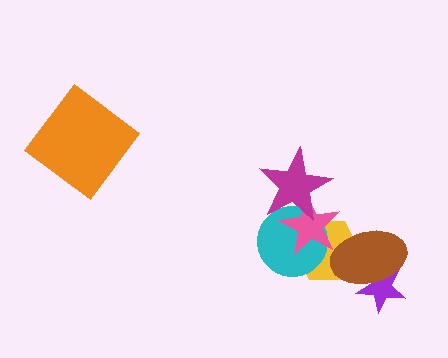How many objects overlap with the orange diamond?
0 objects overlap with the orange diamond.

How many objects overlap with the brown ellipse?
2 objects overlap with the brown ellipse.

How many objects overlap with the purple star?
1 object overlaps with the purple star.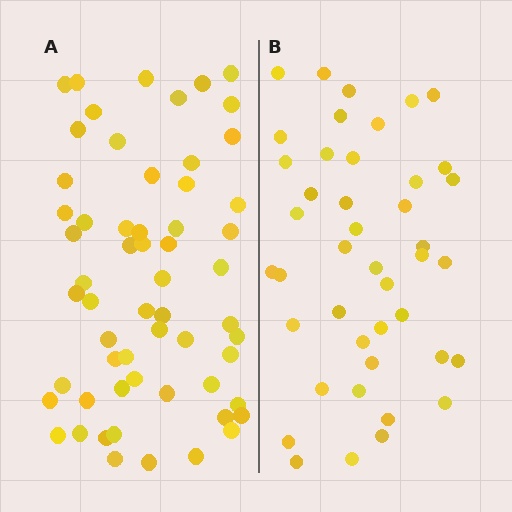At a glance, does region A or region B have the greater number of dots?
Region A (the left region) has more dots.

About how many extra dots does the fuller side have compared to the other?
Region A has approximately 15 more dots than region B.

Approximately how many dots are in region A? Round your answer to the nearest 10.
About 60 dots. (The exact count is 59, which rounds to 60.)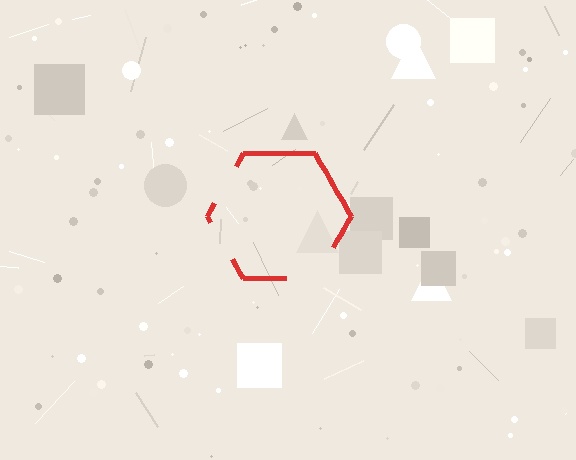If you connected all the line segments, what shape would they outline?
They would outline a hexagon.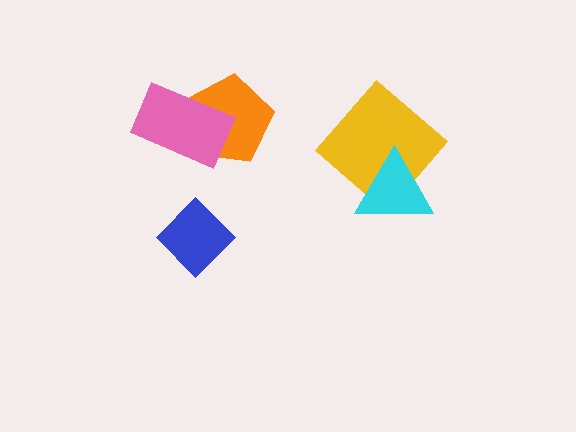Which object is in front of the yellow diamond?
The cyan triangle is in front of the yellow diamond.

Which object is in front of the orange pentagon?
The pink rectangle is in front of the orange pentagon.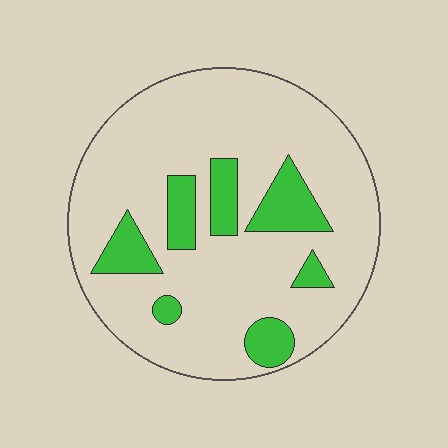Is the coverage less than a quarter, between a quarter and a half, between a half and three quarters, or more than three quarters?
Less than a quarter.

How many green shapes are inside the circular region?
7.